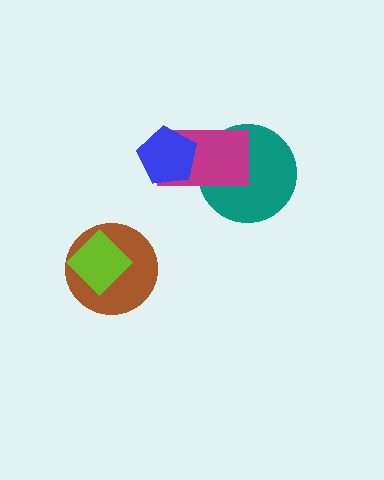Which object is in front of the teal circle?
The magenta rectangle is in front of the teal circle.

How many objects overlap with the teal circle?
1 object overlaps with the teal circle.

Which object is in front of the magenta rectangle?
The blue pentagon is in front of the magenta rectangle.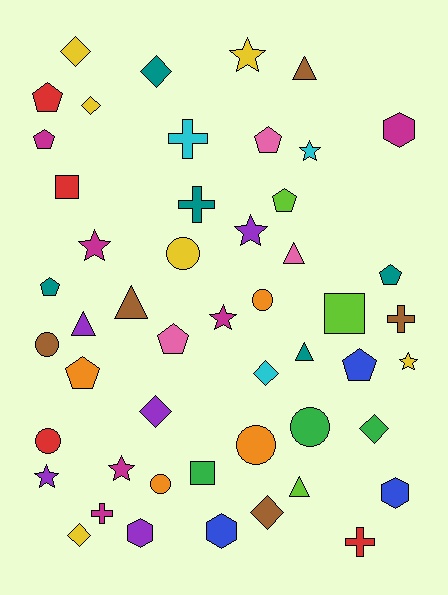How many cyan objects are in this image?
There are 3 cyan objects.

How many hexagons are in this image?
There are 4 hexagons.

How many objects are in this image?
There are 50 objects.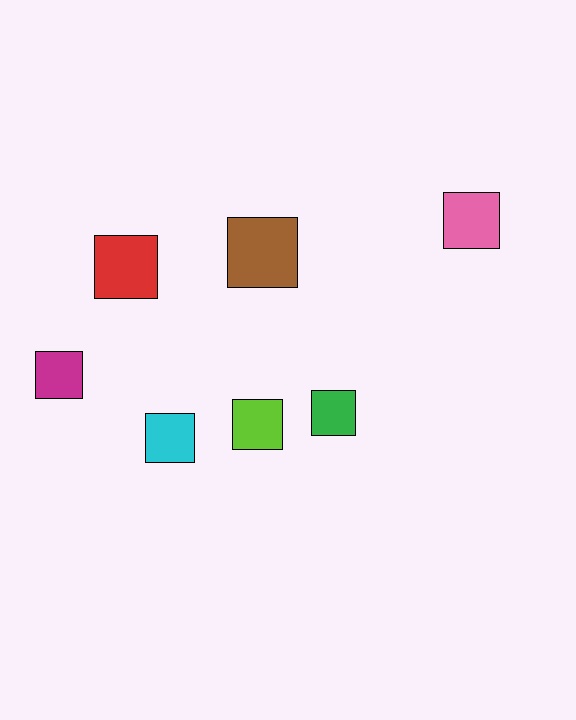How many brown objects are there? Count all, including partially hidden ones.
There is 1 brown object.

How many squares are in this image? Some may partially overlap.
There are 7 squares.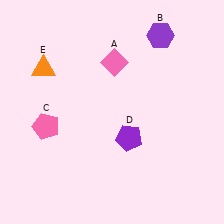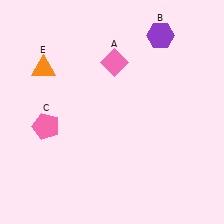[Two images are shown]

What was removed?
The purple pentagon (D) was removed in Image 2.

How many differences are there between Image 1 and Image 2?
There is 1 difference between the two images.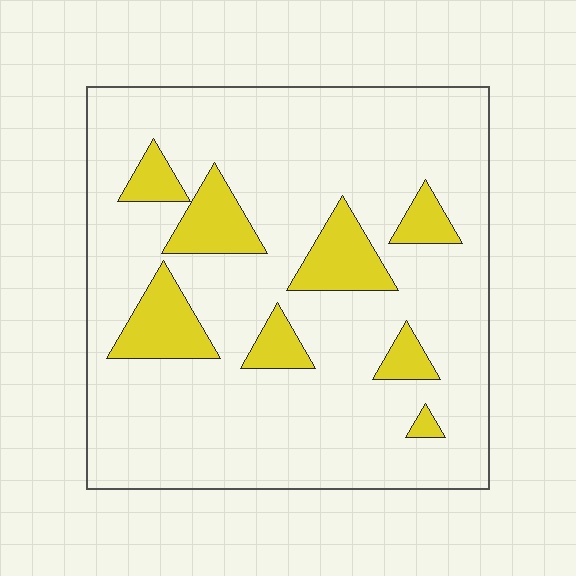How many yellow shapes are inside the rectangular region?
8.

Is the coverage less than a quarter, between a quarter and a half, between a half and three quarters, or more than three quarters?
Less than a quarter.